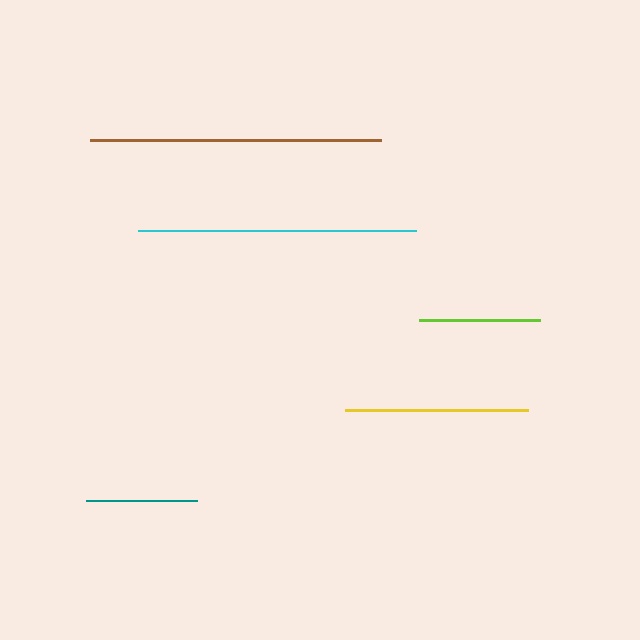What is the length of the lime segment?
The lime segment is approximately 122 pixels long.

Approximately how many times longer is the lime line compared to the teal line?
The lime line is approximately 1.1 times the length of the teal line.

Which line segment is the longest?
The brown line is the longest at approximately 291 pixels.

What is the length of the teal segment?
The teal segment is approximately 110 pixels long.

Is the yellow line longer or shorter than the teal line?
The yellow line is longer than the teal line.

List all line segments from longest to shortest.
From longest to shortest: brown, cyan, yellow, lime, teal.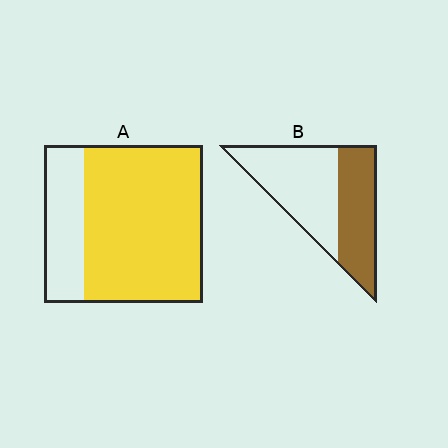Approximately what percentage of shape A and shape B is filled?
A is approximately 75% and B is approximately 45%.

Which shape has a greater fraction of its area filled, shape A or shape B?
Shape A.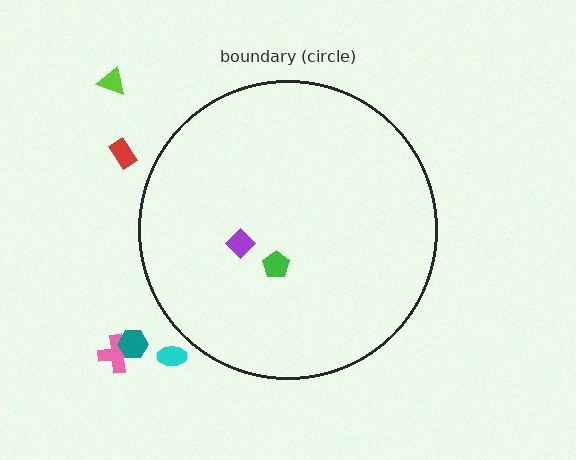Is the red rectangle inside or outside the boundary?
Outside.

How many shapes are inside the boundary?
2 inside, 5 outside.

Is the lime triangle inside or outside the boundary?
Outside.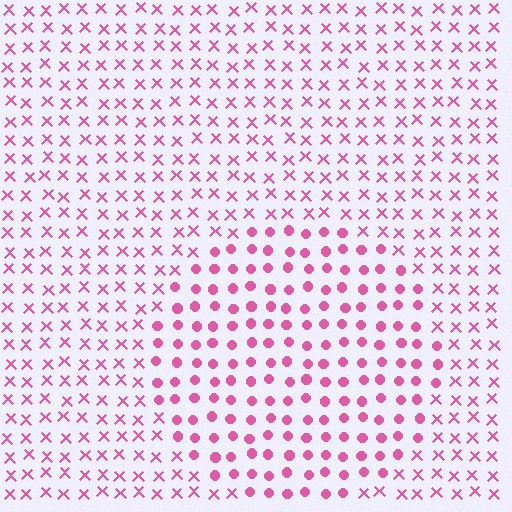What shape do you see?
I see a circle.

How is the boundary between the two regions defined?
The boundary is defined by a change in element shape: circles inside vs. X marks outside. All elements share the same color and spacing.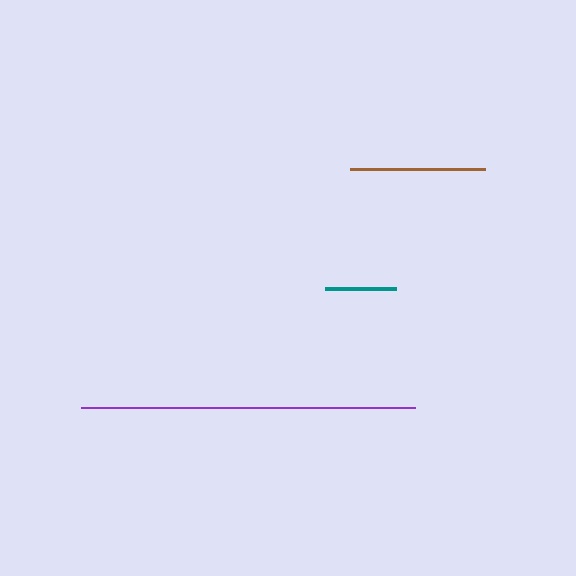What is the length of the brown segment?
The brown segment is approximately 135 pixels long.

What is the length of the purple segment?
The purple segment is approximately 335 pixels long.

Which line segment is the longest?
The purple line is the longest at approximately 335 pixels.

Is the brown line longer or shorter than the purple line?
The purple line is longer than the brown line.